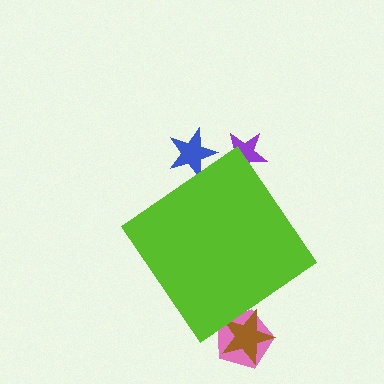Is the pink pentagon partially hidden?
Yes, the pink pentagon is partially hidden behind the lime diamond.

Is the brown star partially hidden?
Yes, the brown star is partially hidden behind the lime diamond.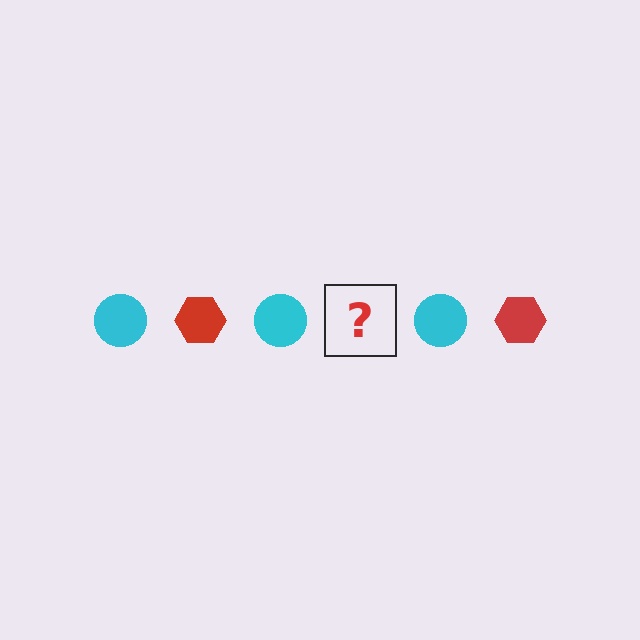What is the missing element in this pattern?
The missing element is a red hexagon.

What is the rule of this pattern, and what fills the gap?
The rule is that the pattern alternates between cyan circle and red hexagon. The gap should be filled with a red hexagon.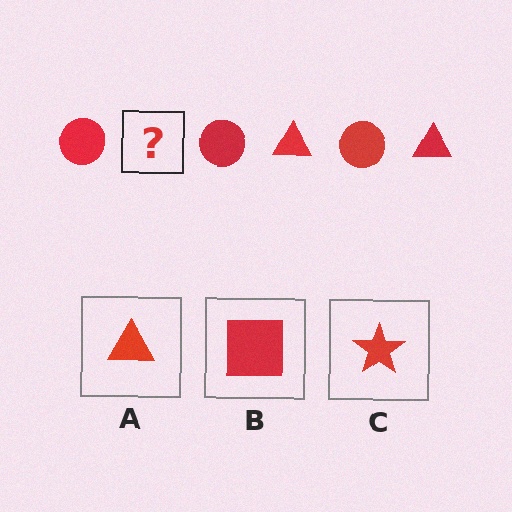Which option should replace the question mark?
Option A.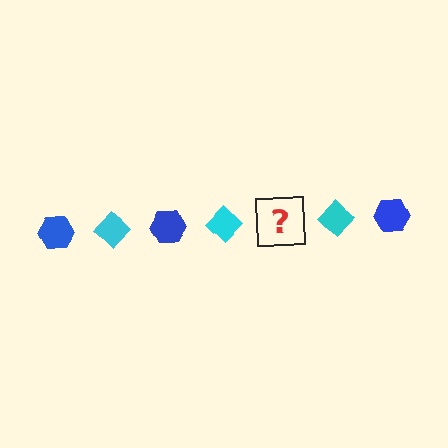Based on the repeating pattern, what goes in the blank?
The blank should be a blue hexagon.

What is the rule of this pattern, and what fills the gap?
The rule is that the pattern alternates between blue hexagon and cyan diamond. The gap should be filled with a blue hexagon.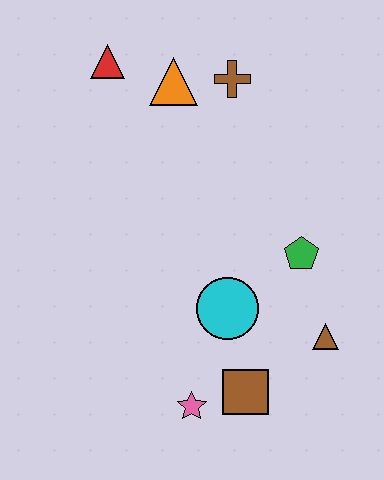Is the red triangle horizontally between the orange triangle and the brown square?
No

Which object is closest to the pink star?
The brown square is closest to the pink star.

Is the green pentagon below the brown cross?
Yes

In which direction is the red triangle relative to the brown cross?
The red triangle is to the left of the brown cross.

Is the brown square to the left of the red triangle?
No